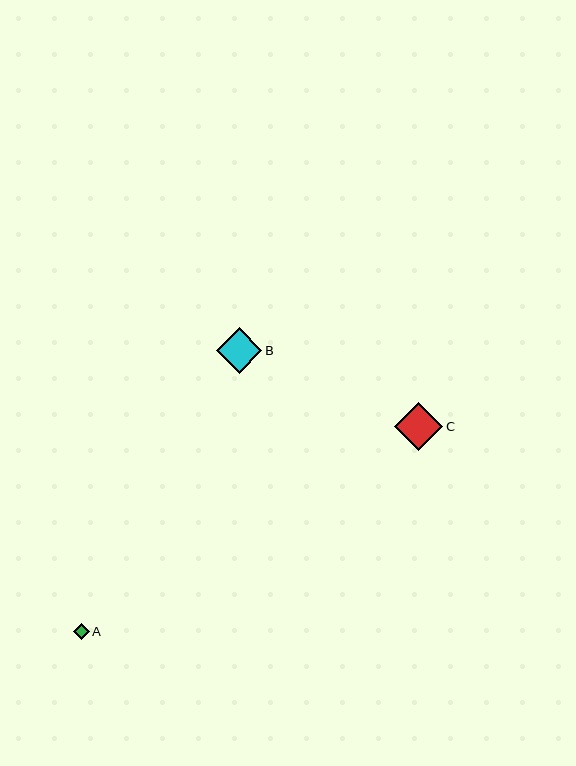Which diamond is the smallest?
Diamond A is the smallest with a size of approximately 16 pixels.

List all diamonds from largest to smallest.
From largest to smallest: C, B, A.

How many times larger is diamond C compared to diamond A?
Diamond C is approximately 3.0 times the size of diamond A.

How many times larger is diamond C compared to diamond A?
Diamond C is approximately 3.0 times the size of diamond A.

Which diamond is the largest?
Diamond C is the largest with a size of approximately 49 pixels.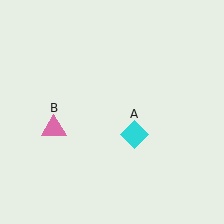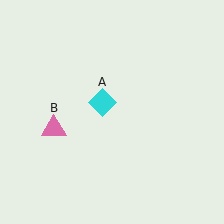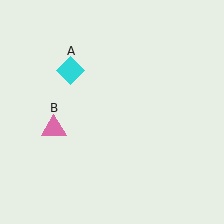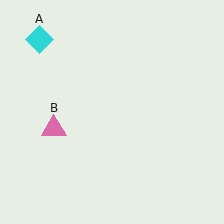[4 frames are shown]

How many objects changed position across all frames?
1 object changed position: cyan diamond (object A).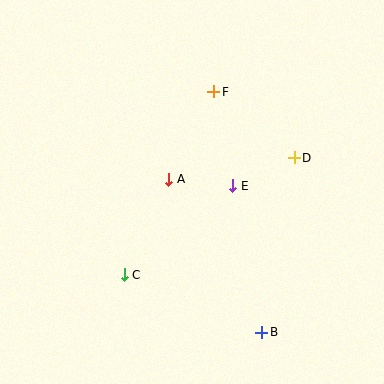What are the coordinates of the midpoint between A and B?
The midpoint between A and B is at (215, 256).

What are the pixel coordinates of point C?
Point C is at (124, 275).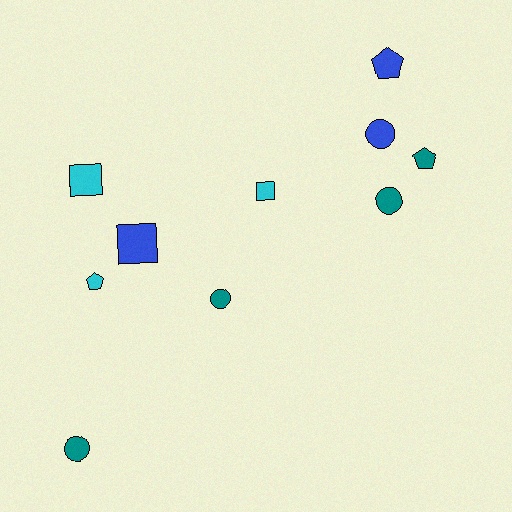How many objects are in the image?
There are 10 objects.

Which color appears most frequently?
Teal, with 4 objects.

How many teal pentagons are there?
There is 1 teal pentagon.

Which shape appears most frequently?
Circle, with 4 objects.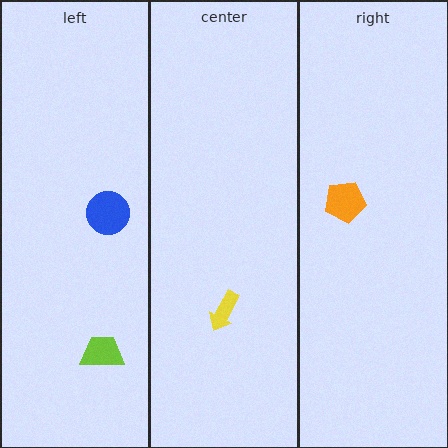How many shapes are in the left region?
2.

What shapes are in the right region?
The orange pentagon.